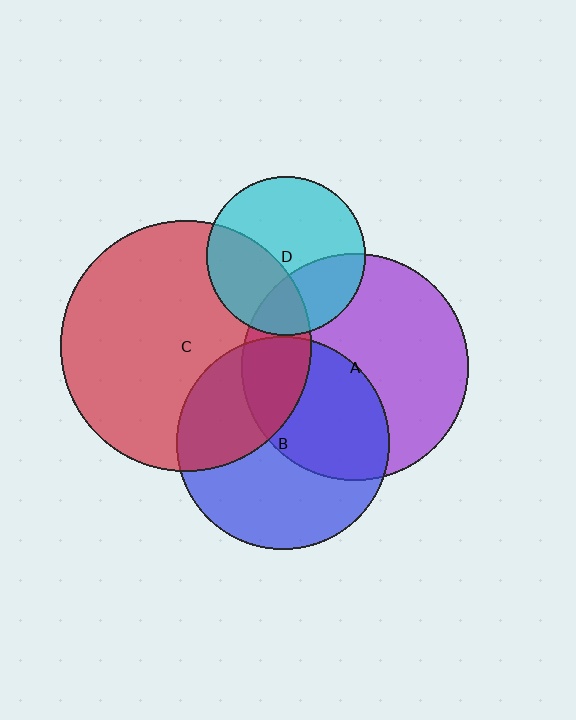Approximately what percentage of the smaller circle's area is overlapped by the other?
Approximately 20%.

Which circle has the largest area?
Circle C (red).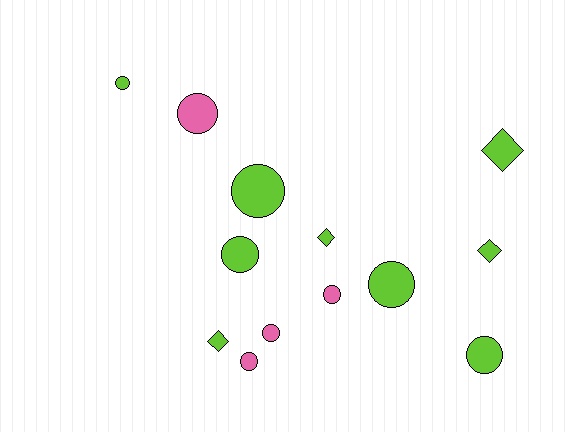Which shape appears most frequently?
Circle, with 9 objects.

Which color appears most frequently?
Lime, with 9 objects.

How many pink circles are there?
There are 4 pink circles.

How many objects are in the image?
There are 13 objects.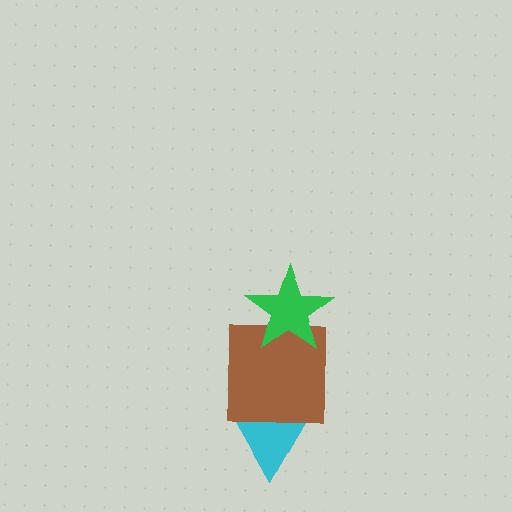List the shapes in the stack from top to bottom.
From top to bottom: the green star, the brown square, the cyan triangle.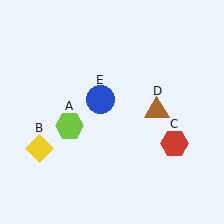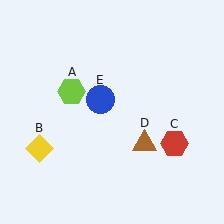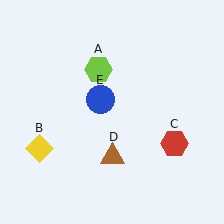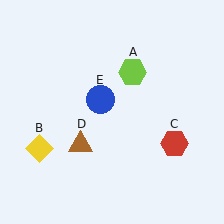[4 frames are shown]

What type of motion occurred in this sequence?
The lime hexagon (object A), brown triangle (object D) rotated clockwise around the center of the scene.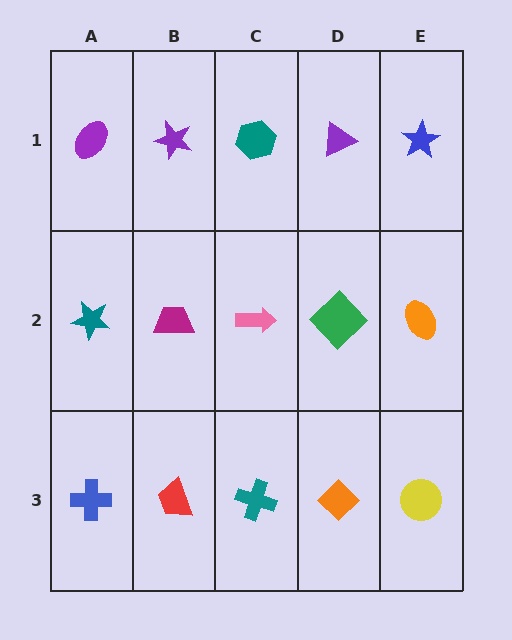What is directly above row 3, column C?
A pink arrow.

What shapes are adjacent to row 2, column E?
A blue star (row 1, column E), a yellow circle (row 3, column E), a green diamond (row 2, column D).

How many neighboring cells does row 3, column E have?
2.